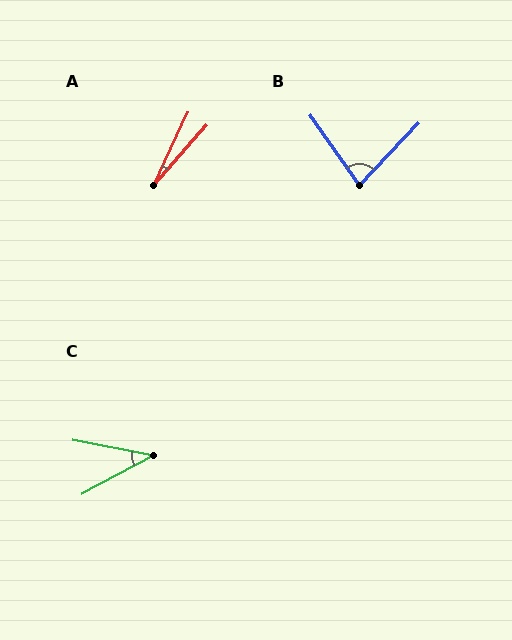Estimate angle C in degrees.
Approximately 39 degrees.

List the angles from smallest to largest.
A (17°), C (39°), B (79°).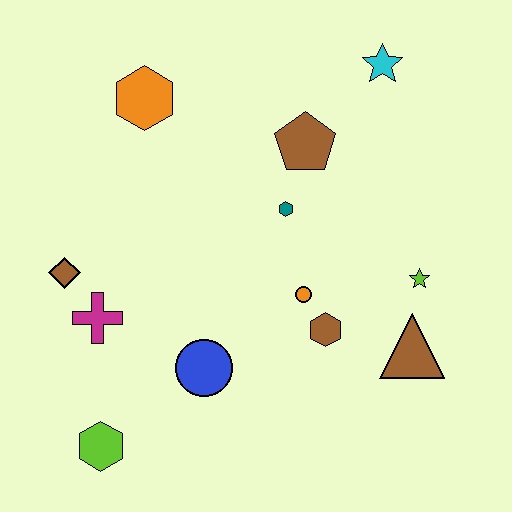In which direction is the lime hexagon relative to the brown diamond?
The lime hexagon is below the brown diamond.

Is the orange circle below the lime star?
Yes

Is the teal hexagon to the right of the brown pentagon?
No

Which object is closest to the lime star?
The brown triangle is closest to the lime star.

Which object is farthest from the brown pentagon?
The lime hexagon is farthest from the brown pentagon.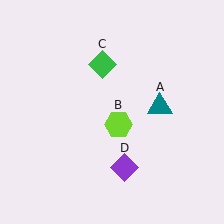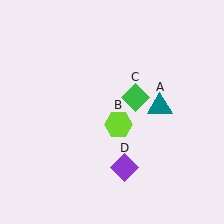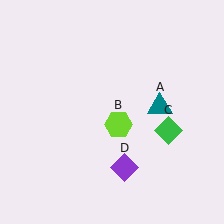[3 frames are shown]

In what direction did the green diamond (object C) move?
The green diamond (object C) moved down and to the right.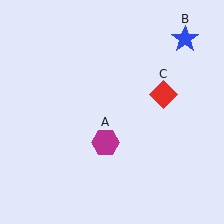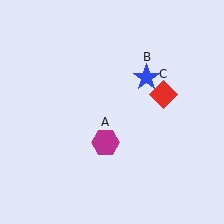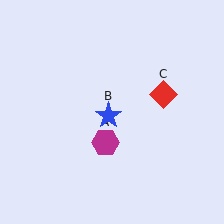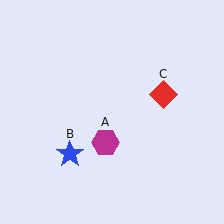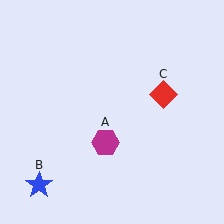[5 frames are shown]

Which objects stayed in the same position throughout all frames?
Magenta hexagon (object A) and red diamond (object C) remained stationary.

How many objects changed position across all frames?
1 object changed position: blue star (object B).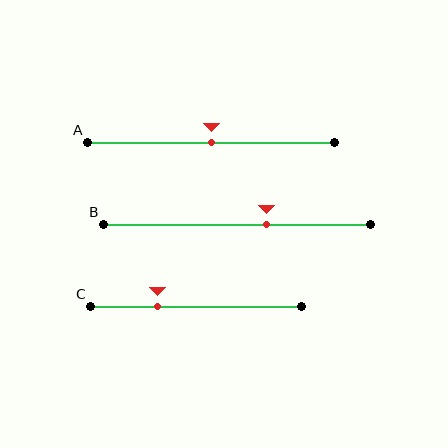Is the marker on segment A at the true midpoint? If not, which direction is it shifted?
Yes, the marker on segment A is at the true midpoint.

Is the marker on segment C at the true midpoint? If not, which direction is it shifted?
No, the marker on segment C is shifted to the left by about 18% of the segment length.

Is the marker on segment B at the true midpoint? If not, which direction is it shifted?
No, the marker on segment B is shifted to the right by about 11% of the segment length.